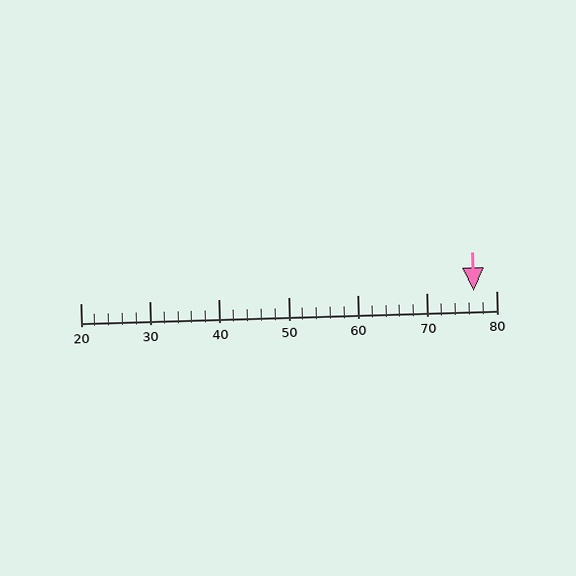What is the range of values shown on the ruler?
The ruler shows values from 20 to 80.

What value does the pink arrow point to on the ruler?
The pink arrow points to approximately 77.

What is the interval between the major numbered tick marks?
The major tick marks are spaced 10 units apart.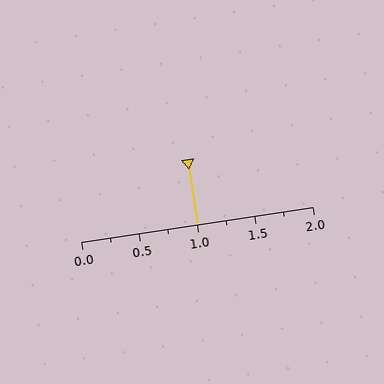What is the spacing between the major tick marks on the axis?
The major ticks are spaced 0.5 apart.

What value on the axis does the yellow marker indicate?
The marker indicates approximately 1.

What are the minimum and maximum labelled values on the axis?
The axis runs from 0.0 to 2.0.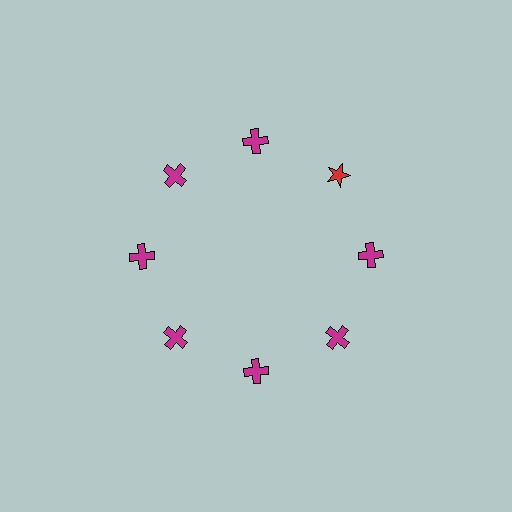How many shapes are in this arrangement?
There are 8 shapes arranged in a ring pattern.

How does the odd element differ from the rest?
It differs in both color (red instead of magenta) and shape (star instead of cross).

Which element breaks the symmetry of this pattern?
The red star at roughly the 2 o'clock position breaks the symmetry. All other shapes are magenta crosses.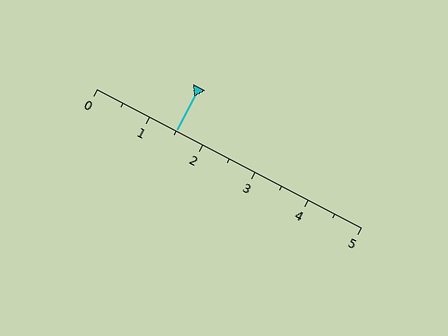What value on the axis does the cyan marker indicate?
The marker indicates approximately 1.5.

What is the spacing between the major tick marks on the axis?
The major ticks are spaced 1 apart.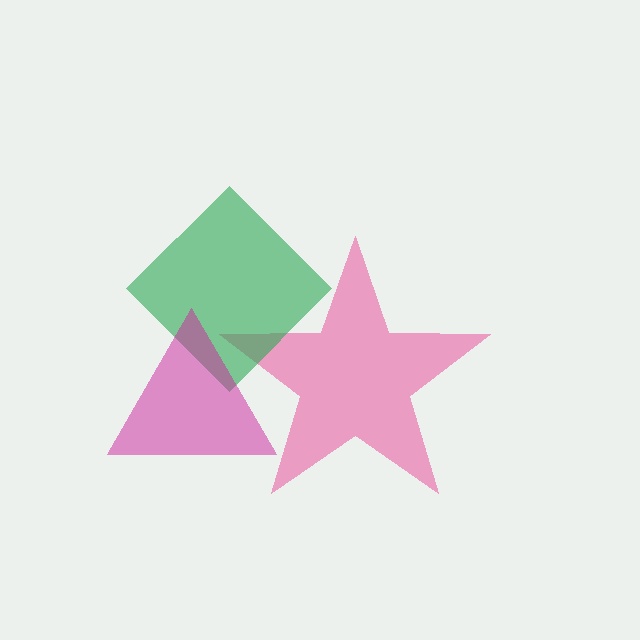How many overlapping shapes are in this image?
There are 3 overlapping shapes in the image.